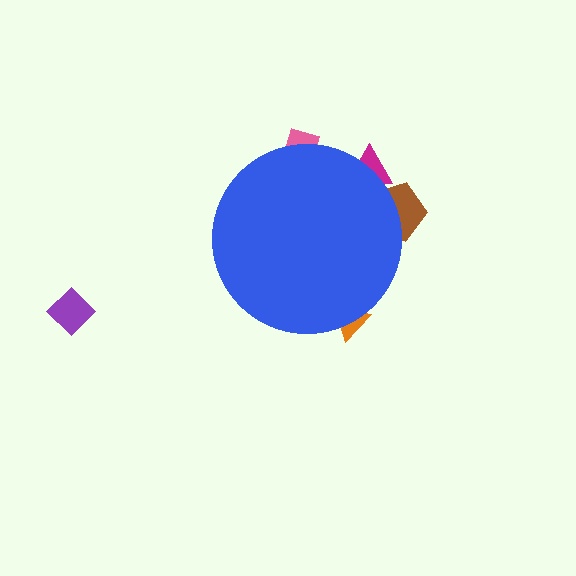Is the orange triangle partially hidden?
Yes, the orange triangle is partially hidden behind the blue circle.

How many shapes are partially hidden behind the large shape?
4 shapes are partially hidden.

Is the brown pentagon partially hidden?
Yes, the brown pentagon is partially hidden behind the blue circle.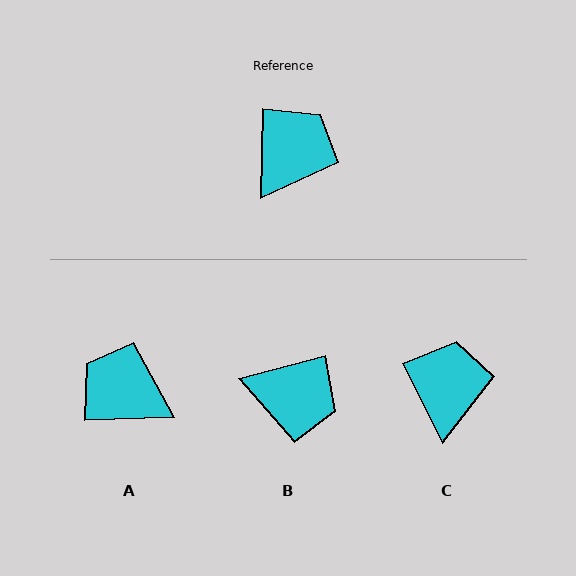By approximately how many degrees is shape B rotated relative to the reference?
Approximately 73 degrees clockwise.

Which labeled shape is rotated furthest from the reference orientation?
A, about 94 degrees away.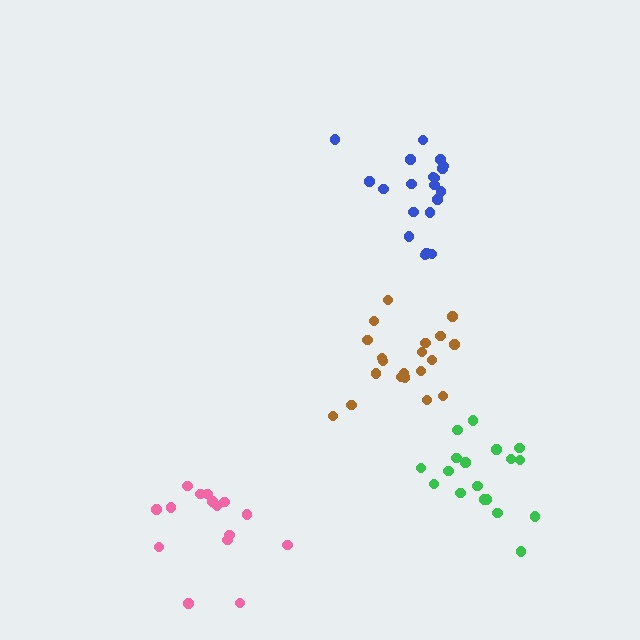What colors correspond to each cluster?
The clusters are colored: blue, pink, brown, green.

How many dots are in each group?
Group 1: 20 dots, Group 2: 15 dots, Group 3: 20 dots, Group 4: 18 dots (73 total).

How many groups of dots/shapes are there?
There are 4 groups.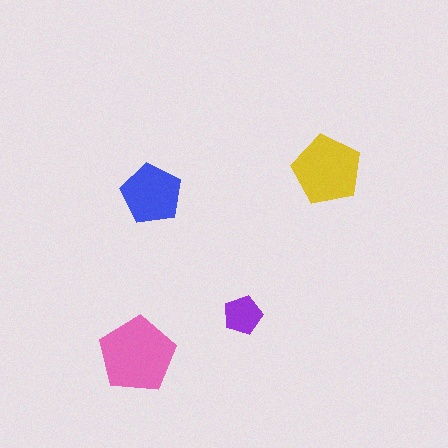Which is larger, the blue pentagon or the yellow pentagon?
The yellow one.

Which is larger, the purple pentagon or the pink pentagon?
The pink one.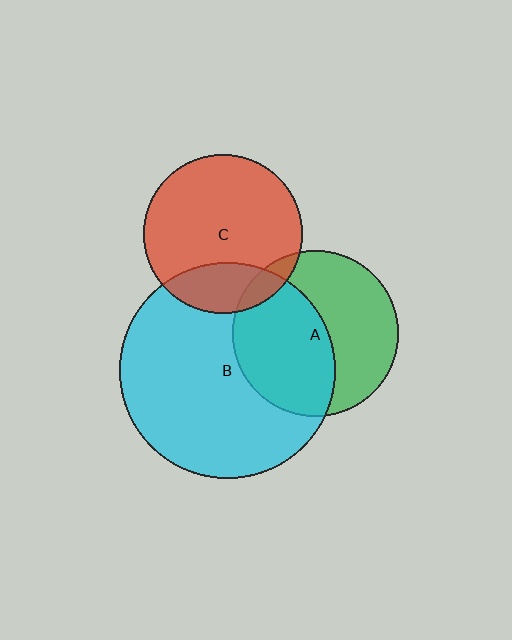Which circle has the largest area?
Circle B (cyan).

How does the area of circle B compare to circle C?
Approximately 1.9 times.